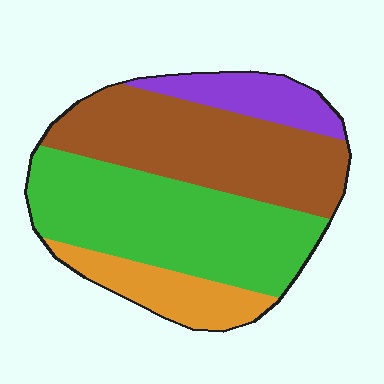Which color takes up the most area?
Green, at roughly 40%.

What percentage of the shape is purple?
Purple covers about 10% of the shape.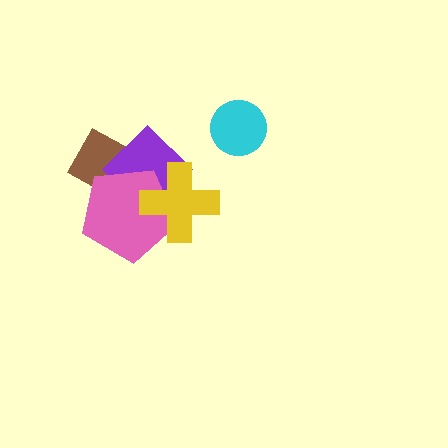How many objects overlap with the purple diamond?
3 objects overlap with the purple diamond.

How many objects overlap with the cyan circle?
0 objects overlap with the cyan circle.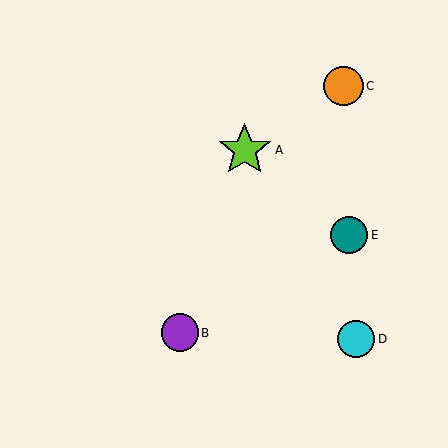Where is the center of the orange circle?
The center of the orange circle is at (343, 86).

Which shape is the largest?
The lime star (labeled A) is the largest.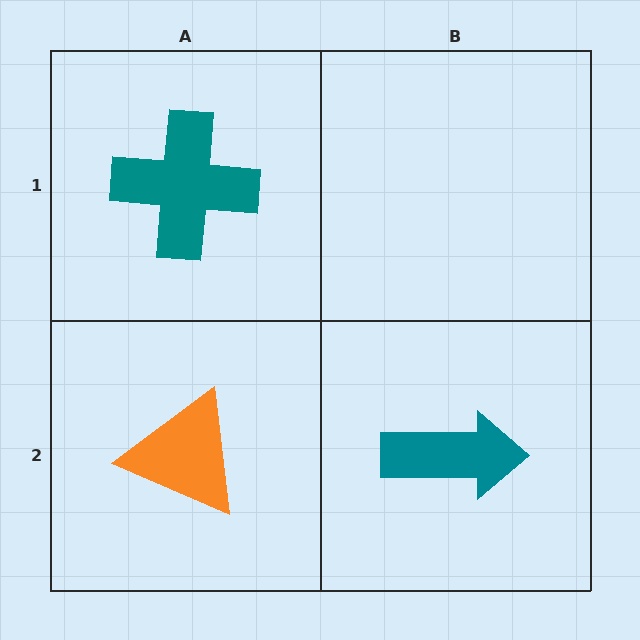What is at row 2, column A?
An orange triangle.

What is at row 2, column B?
A teal arrow.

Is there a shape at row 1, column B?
No, that cell is empty.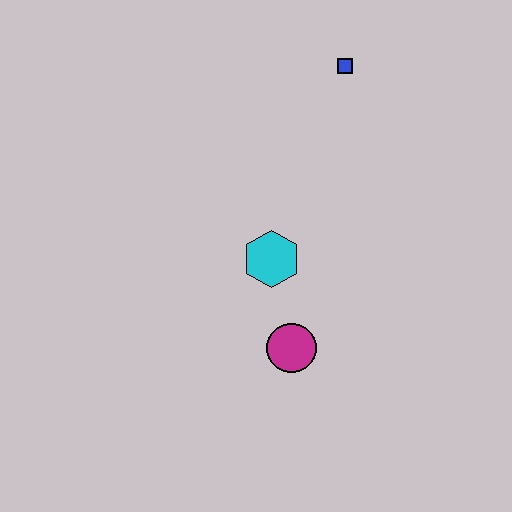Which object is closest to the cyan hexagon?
The magenta circle is closest to the cyan hexagon.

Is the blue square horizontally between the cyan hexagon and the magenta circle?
No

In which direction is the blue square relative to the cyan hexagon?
The blue square is above the cyan hexagon.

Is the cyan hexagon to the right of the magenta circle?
No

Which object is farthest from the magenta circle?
The blue square is farthest from the magenta circle.